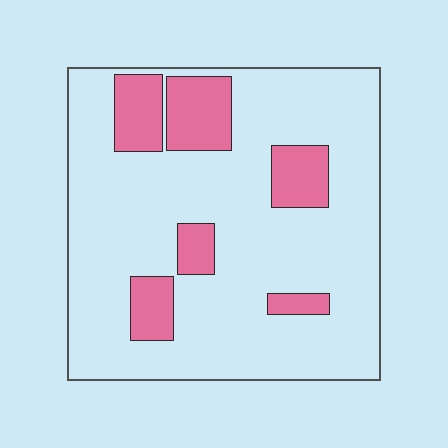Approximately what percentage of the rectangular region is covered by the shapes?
Approximately 20%.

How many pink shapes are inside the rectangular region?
6.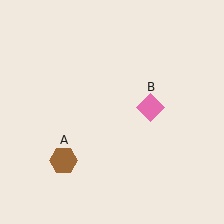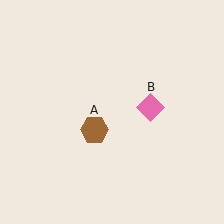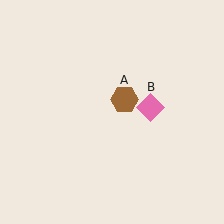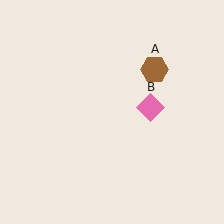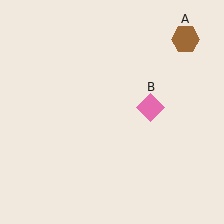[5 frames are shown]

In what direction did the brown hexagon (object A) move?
The brown hexagon (object A) moved up and to the right.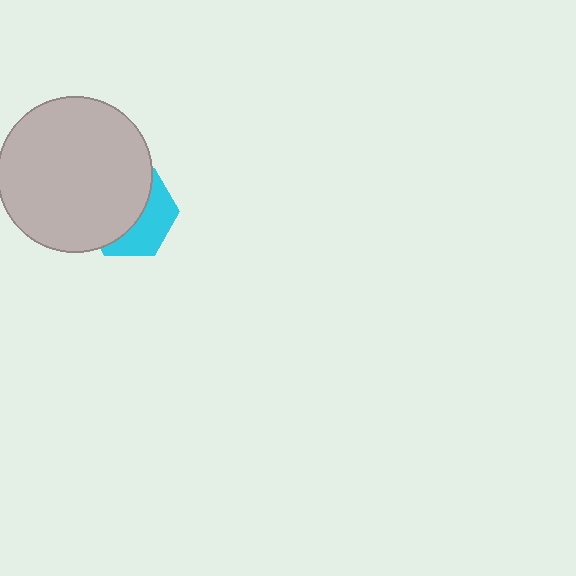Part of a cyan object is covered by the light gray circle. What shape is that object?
It is a hexagon.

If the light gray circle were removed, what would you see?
You would see the complete cyan hexagon.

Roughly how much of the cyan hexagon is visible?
A small part of it is visible (roughly 40%).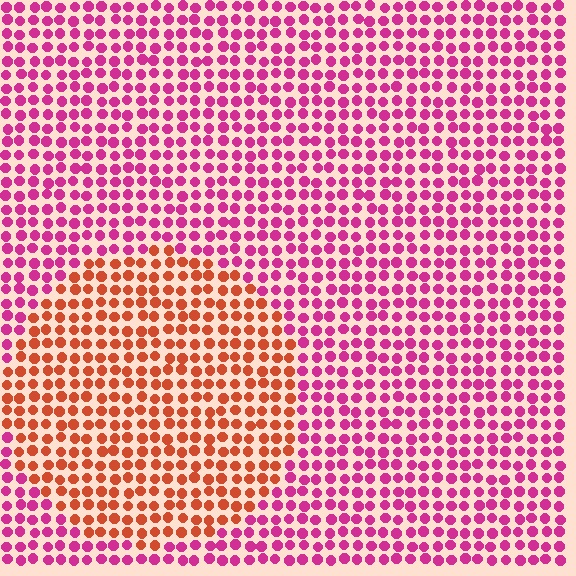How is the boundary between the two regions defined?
The boundary is defined purely by a slight shift in hue (about 49 degrees). Spacing, size, and orientation are identical on both sides.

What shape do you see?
I see a circle.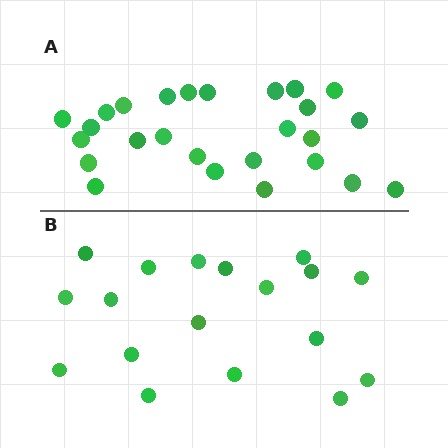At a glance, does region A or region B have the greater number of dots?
Region A (the top region) has more dots.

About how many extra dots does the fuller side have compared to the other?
Region A has roughly 8 or so more dots than region B.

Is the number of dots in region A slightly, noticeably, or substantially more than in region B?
Region A has noticeably more, but not dramatically so. The ratio is roughly 1.4 to 1.